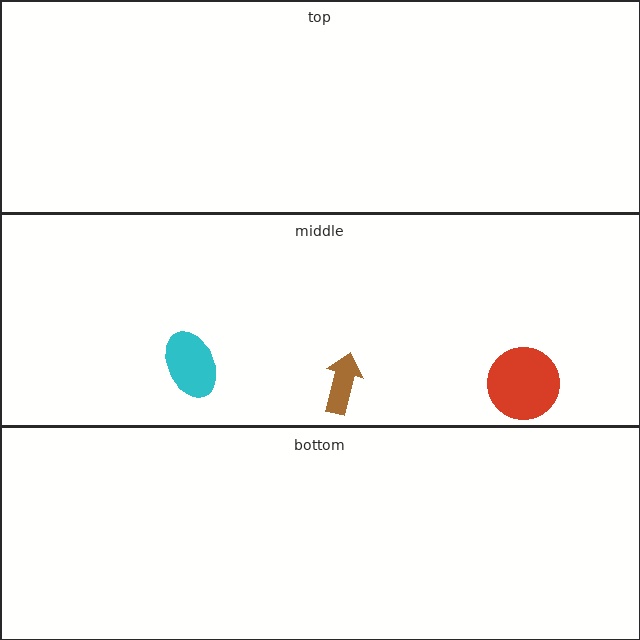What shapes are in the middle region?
The red circle, the brown arrow, the cyan ellipse.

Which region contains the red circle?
The middle region.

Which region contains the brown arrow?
The middle region.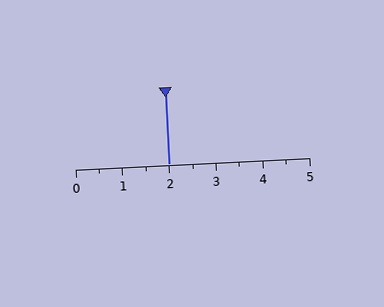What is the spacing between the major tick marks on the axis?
The major ticks are spaced 1 apart.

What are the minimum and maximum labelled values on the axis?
The axis runs from 0 to 5.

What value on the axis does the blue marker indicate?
The marker indicates approximately 2.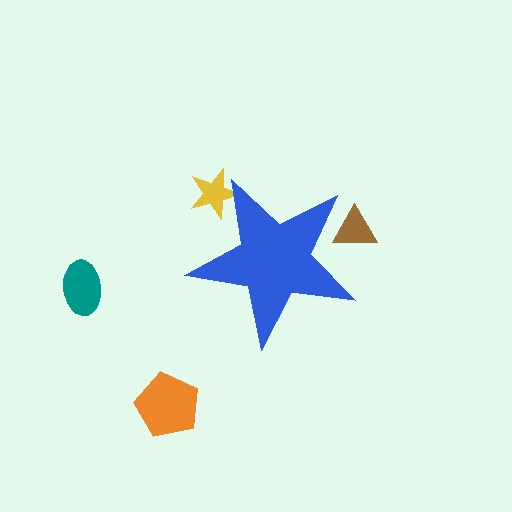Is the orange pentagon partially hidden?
No, the orange pentagon is fully visible.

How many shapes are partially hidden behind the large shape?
2 shapes are partially hidden.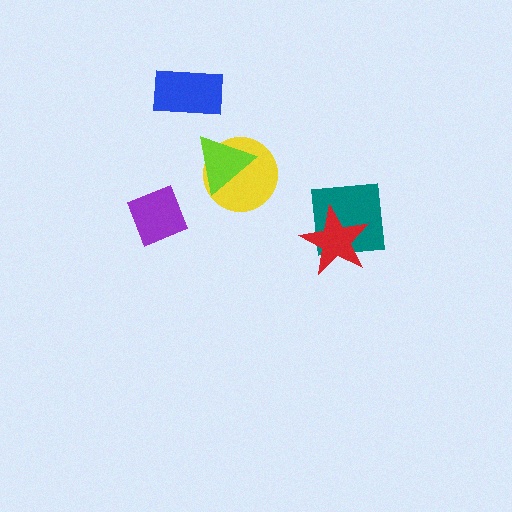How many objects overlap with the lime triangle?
1 object overlaps with the lime triangle.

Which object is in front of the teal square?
The red star is in front of the teal square.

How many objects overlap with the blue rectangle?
0 objects overlap with the blue rectangle.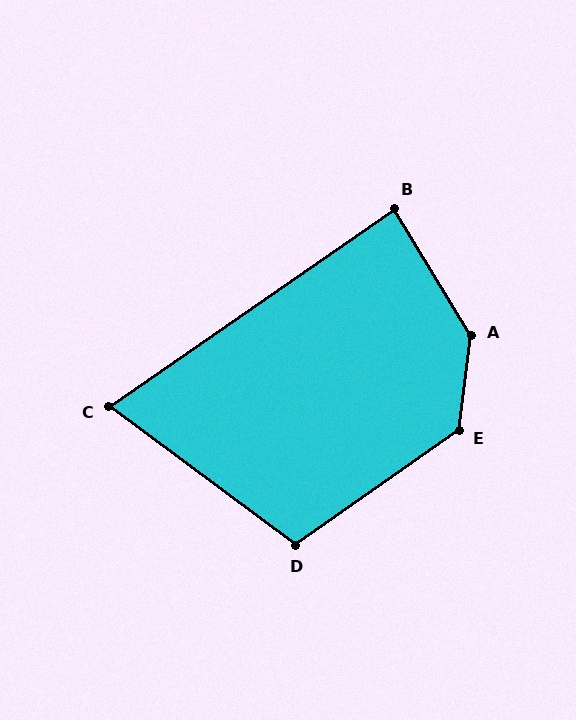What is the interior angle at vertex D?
Approximately 109 degrees (obtuse).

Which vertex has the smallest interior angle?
C, at approximately 71 degrees.